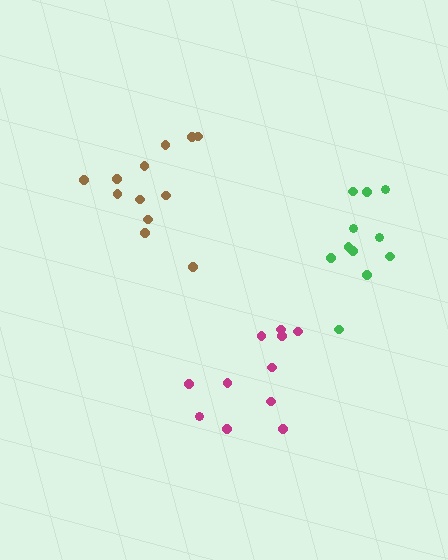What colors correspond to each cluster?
The clusters are colored: green, magenta, brown.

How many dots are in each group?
Group 1: 11 dots, Group 2: 11 dots, Group 3: 12 dots (34 total).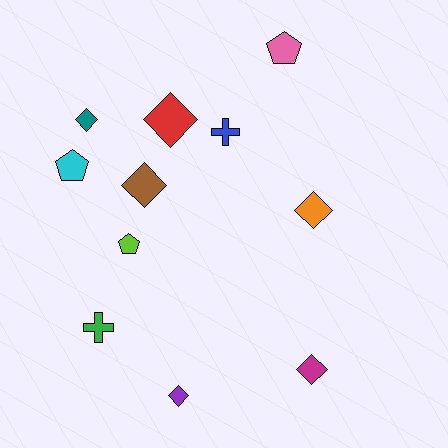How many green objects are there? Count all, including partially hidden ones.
There is 1 green object.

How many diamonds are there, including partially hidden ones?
There are 6 diamonds.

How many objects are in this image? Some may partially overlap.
There are 11 objects.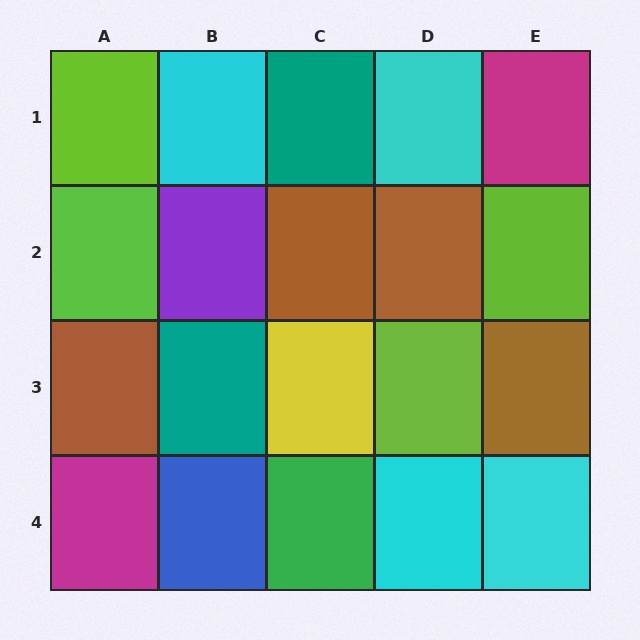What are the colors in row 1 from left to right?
Lime, cyan, teal, cyan, magenta.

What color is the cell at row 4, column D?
Cyan.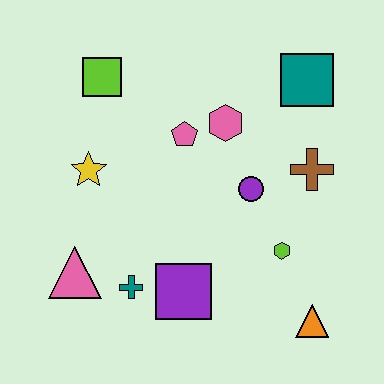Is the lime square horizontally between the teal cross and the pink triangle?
Yes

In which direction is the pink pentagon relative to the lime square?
The pink pentagon is to the right of the lime square.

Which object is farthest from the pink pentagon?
The orange triangle is farthest from the pink pentagon.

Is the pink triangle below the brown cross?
Yes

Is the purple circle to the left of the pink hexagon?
No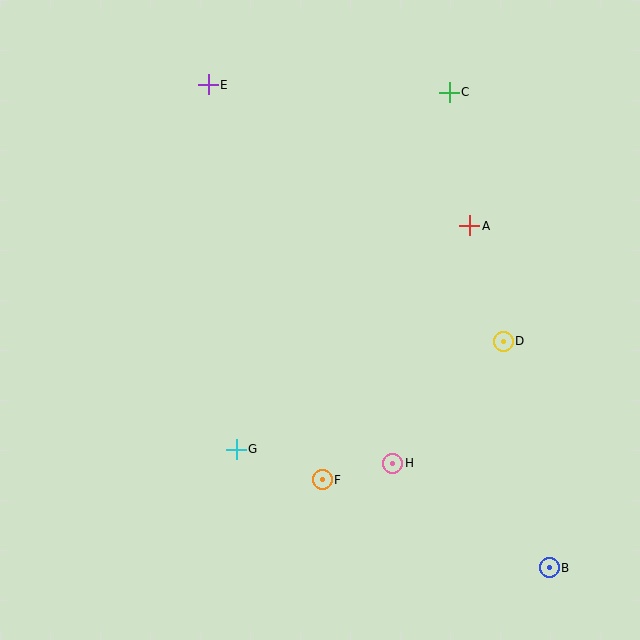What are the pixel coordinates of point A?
Point A is at (470, 226).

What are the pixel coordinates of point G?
Point G is at (236, 449).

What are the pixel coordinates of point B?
Point B is at (549, 568).